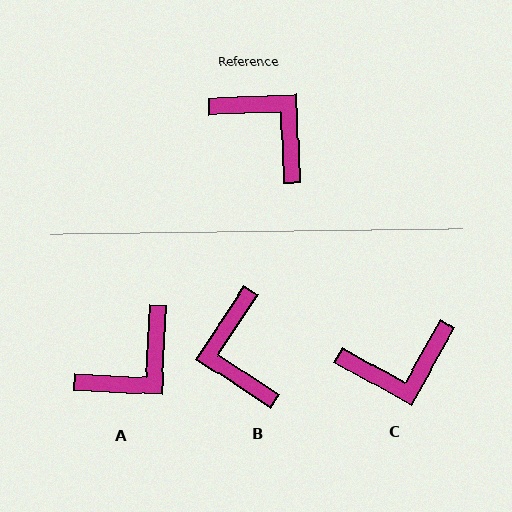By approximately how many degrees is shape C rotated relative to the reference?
Approximately 122 degrees clockwise.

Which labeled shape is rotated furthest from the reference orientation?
B, about 144 degrees away.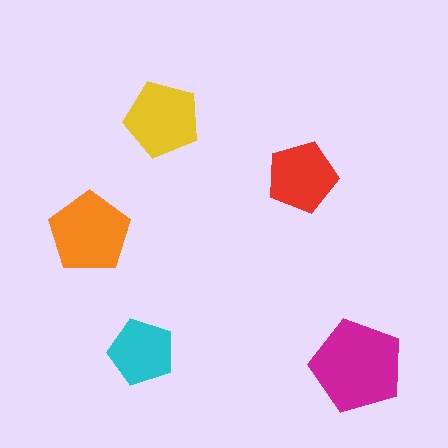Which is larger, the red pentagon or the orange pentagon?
The orange one.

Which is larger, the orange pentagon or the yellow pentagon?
The orange one.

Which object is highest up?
The yellow pentagon is topmost.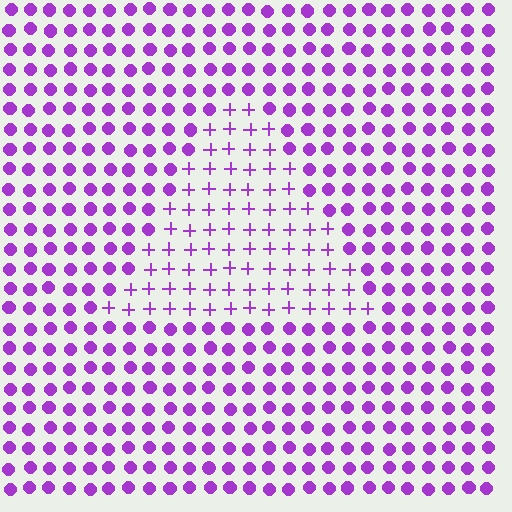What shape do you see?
I see a triangle.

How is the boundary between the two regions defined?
The boundary is defined by a change in element shape: plus signs inside vs. circles outside. All elements share the same color and spacing.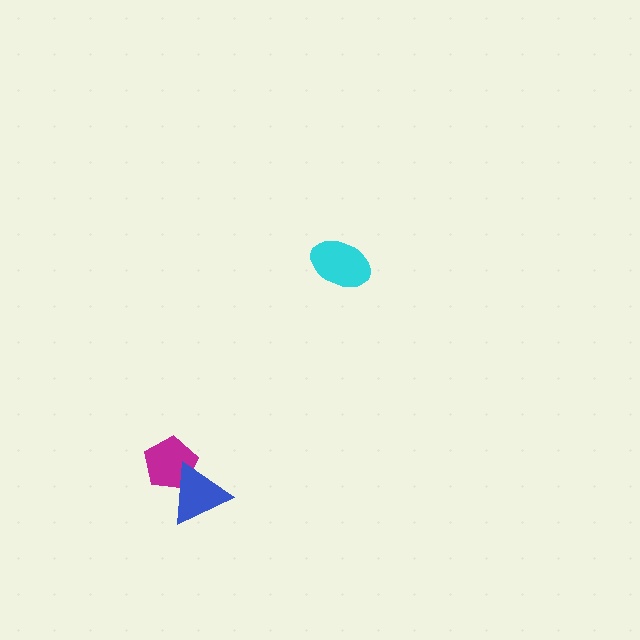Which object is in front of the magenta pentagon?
The blue triangle is in front of the magenta pentagon.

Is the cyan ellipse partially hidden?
No, no other shape covers it.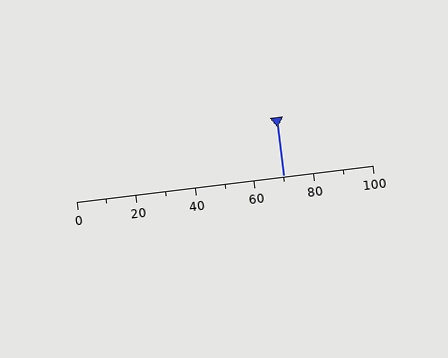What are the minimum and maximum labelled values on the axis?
The axis runs from 0 to 100.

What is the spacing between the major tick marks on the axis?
The major ticks are spaced 20 apart.